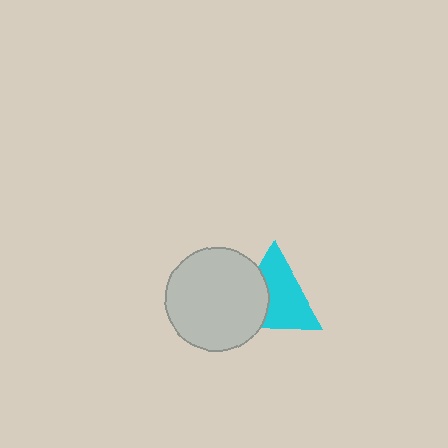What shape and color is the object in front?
The object in front is a light gray circle.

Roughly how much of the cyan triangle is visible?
About half of it is visible (roughly 64%).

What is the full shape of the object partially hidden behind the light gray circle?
The partially hidden object is a cyan triangle.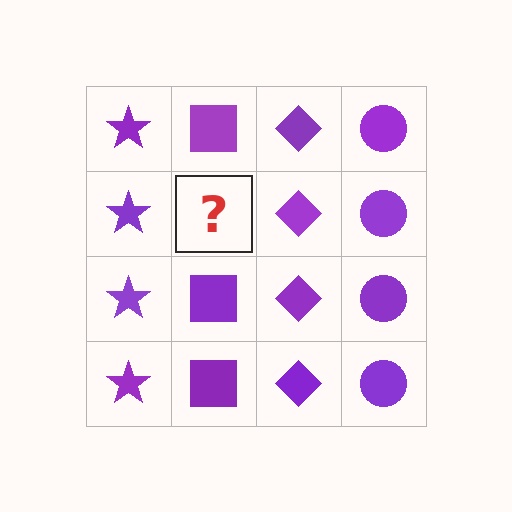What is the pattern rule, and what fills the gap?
The rule is that each column has a consistent shape. The gap should be filled with a purple square.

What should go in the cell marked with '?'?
The missing cell should contain a purple square.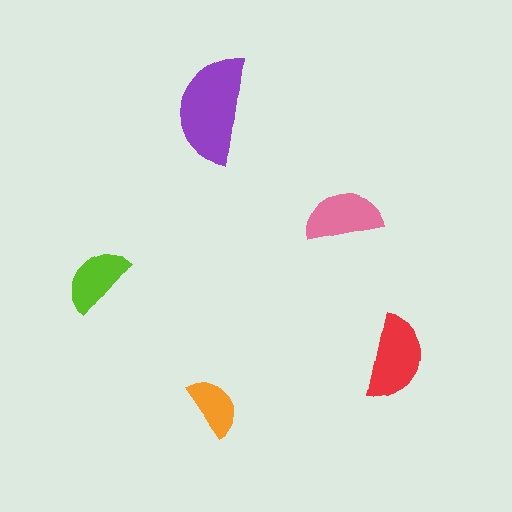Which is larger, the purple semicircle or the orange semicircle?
The purple one.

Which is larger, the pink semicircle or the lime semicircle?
The pink one.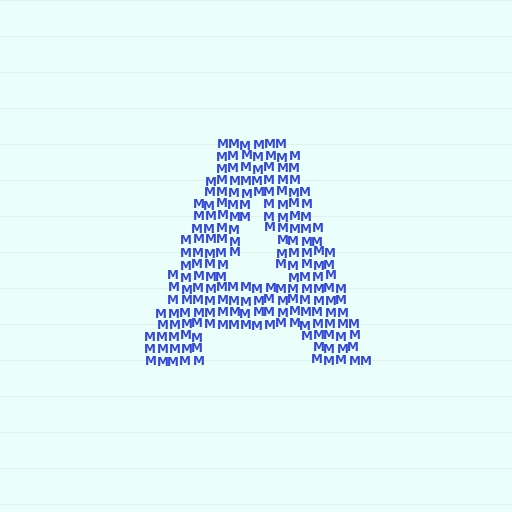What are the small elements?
The small elements are letter M's.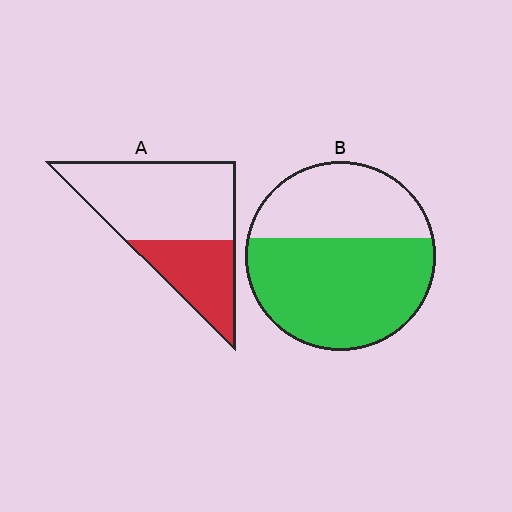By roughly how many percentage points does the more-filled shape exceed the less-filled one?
By roughly 30 percentage points (B over A).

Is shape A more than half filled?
No.